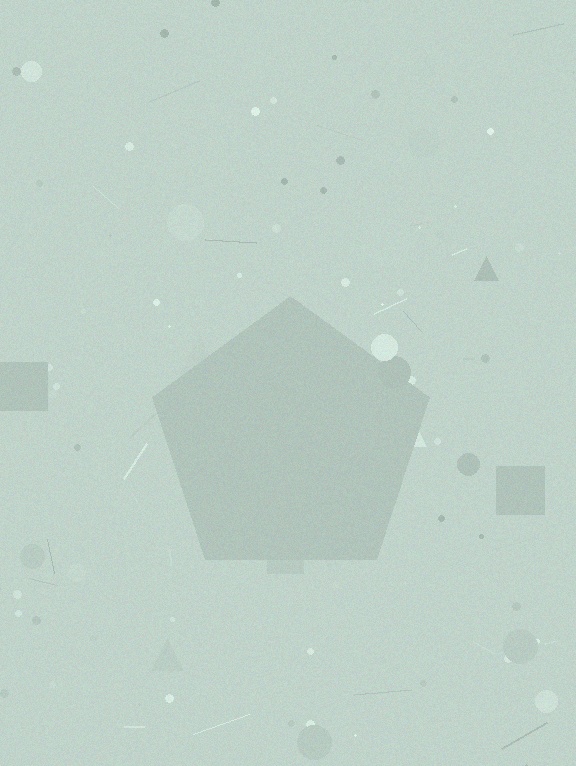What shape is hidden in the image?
A pentagon is hidden in the image.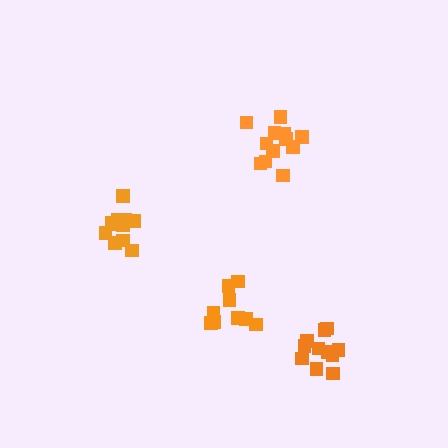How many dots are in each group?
Group 1: 9 dots, Group 2: 11 dots, Group 3: 12 dots, Group 4: 12 dots (44 total).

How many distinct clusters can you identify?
There are 4 distinct clusters.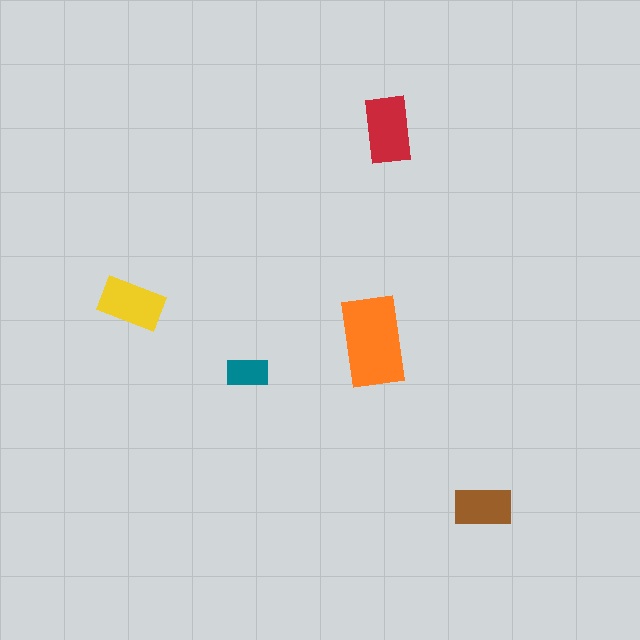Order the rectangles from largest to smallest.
the orange one, the red one, the yellow one, the brown one, the teal one.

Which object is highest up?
The red rectangle is topmost.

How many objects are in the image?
There are 5 objects in the image.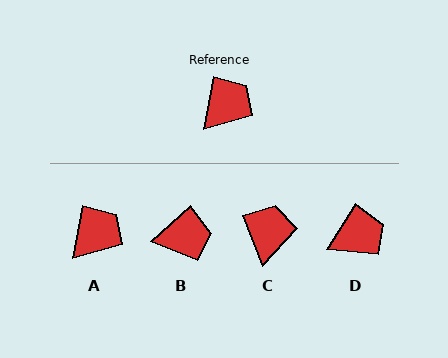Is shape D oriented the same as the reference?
No, it is off by about 21 degrees.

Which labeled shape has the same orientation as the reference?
A.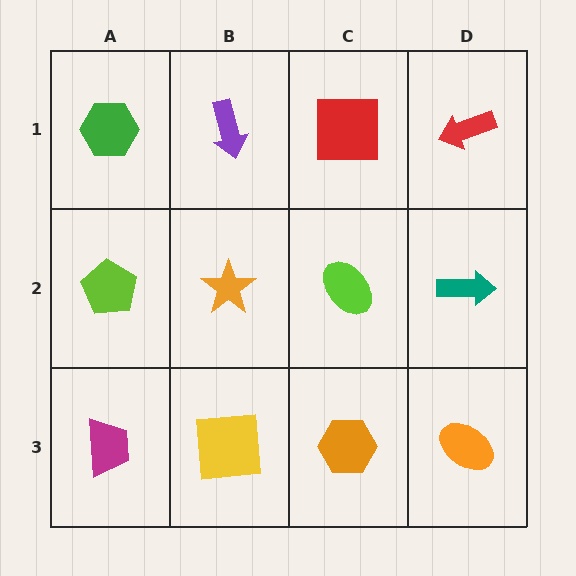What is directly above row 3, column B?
An orange star.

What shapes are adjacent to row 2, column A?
A green hexagon (row 1, column A), a magenta trapezoid (row 3, column A), an orange star (row 2, column B).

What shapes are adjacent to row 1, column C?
A lime ellipse (row 2, column C), a purple arrow (row 1, column B), a red arrow (row 1, column D).